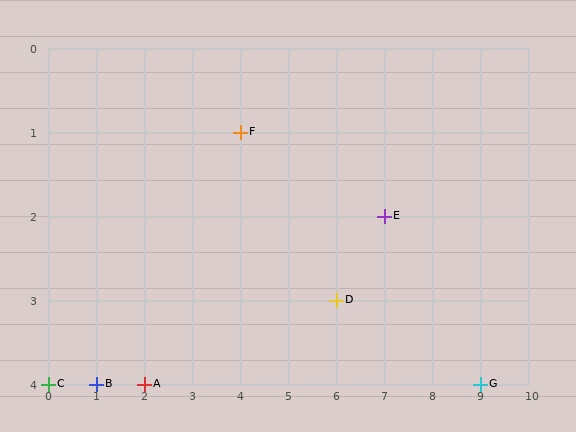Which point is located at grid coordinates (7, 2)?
Point E is at (7, 2).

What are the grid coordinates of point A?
Point A is at grid coordinates (2, 4).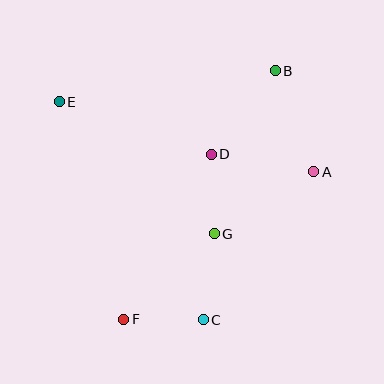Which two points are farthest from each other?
Points B and F are farthest from each other.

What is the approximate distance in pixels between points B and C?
The distance between B and C is approximately 259 pixels.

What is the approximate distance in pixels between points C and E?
The distance between C and E is approximately 261 pixels.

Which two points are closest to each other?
Points C and F are closest to each other.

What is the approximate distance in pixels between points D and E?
The distance between D and E is approximately 161 pixels.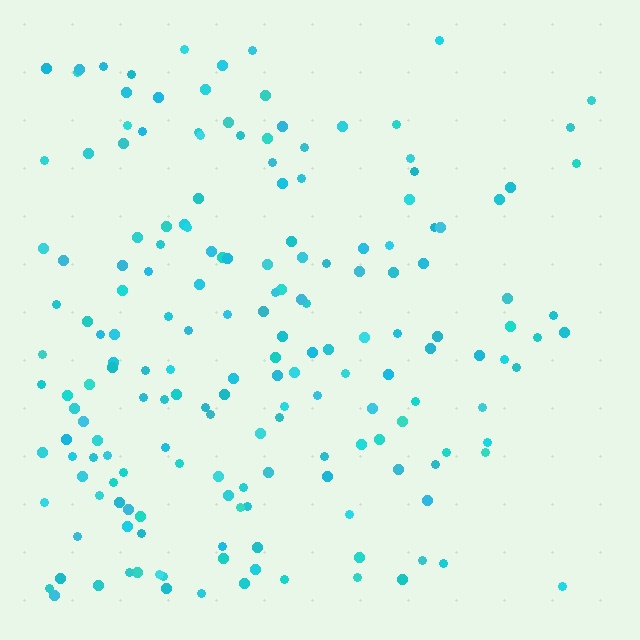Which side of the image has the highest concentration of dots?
The left.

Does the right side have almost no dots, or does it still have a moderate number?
Still a moderate number, just noticeably fewer than the left.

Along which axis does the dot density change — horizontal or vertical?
Horizontal.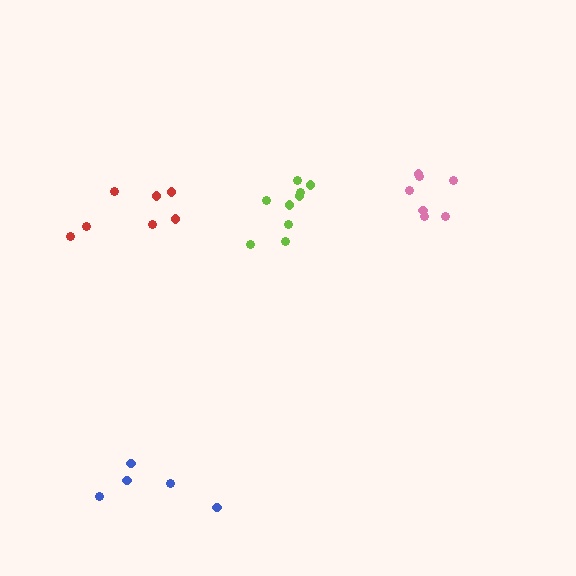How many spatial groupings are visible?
There are 4 spatial groupings.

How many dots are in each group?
Group 1: 5 dots, Group 2: 7 dots, Group 3: 7 dots, Group 4: 9 dots (28 total).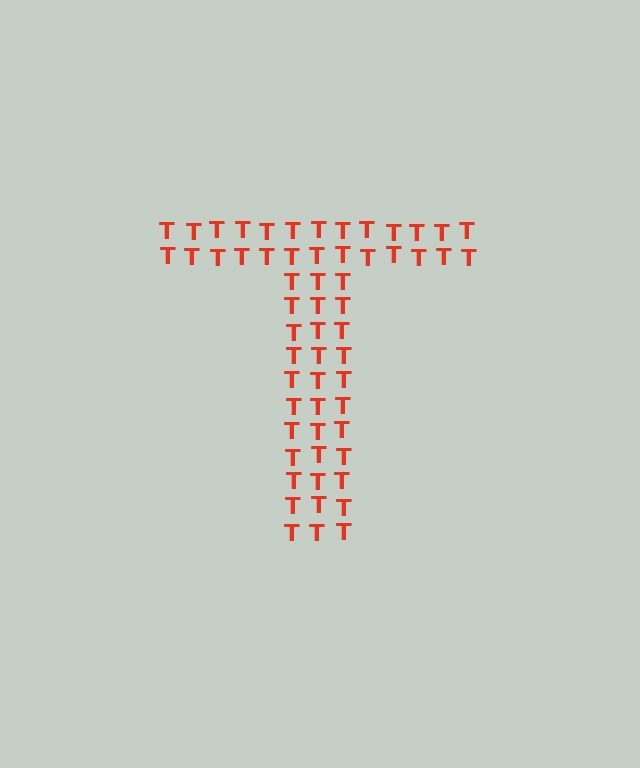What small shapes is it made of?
It is made of small letter T's.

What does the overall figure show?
The overall figure shows the letter T.